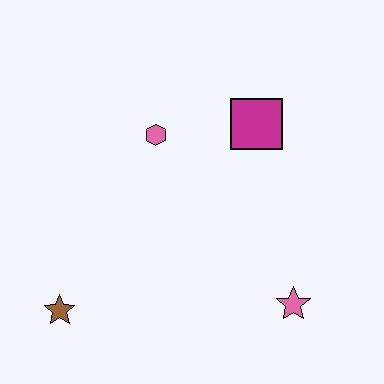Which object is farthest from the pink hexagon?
The pink star is farthest from the pink hexagon.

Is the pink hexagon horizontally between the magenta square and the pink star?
No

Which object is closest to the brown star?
The pink hexagon is closest to the brown star.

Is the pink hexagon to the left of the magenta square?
Yes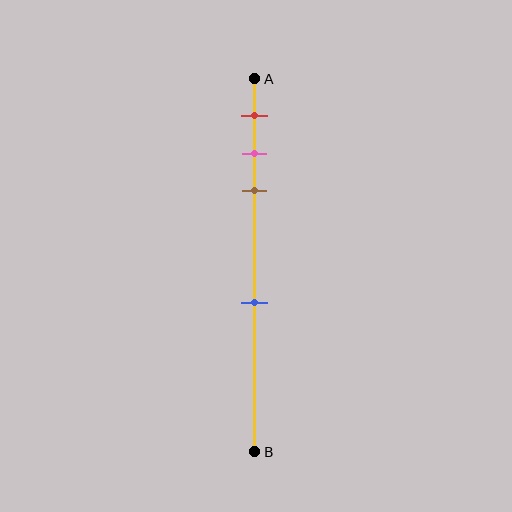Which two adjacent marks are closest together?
The pink and brown marks are the closest adjacent pair.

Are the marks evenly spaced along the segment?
No, the marks are not evenly spaced.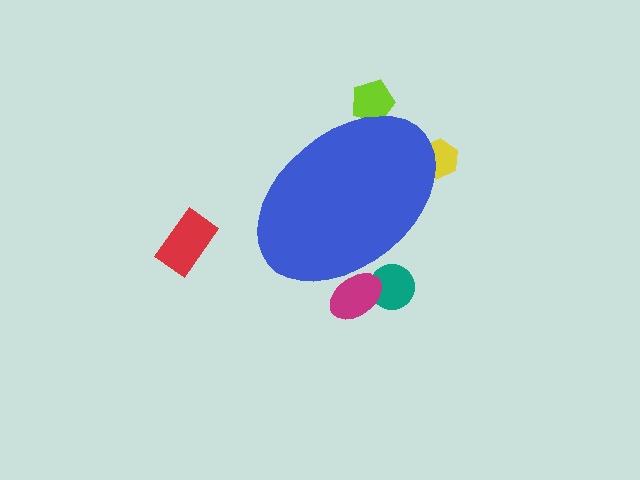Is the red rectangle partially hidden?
No, the red rectangle is fully visible.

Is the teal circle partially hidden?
Yes, the teal circle is partially hidden behind the blue ellipse.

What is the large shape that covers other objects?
A blue ellipse.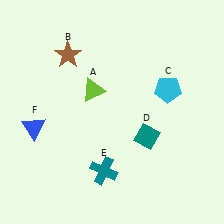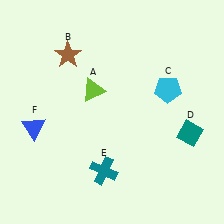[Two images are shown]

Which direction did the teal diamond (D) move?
The teal diamond (D) moved right.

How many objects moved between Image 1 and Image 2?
1 object moved between the two images.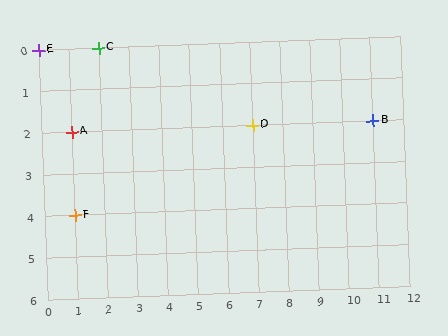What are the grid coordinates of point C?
Point C is at grid coordinates (2, 0).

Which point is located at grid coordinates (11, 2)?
Point B is at (11, 2).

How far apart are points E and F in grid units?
Points E and F are 1 column and 4 rows apart (about 4.1 grid units diagonally).